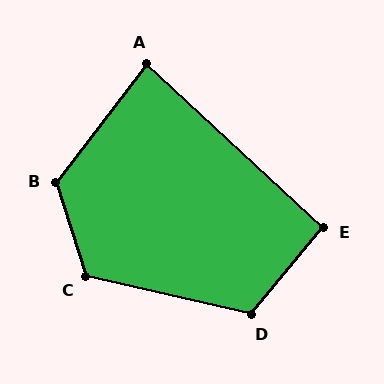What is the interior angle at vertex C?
Approximately 120 degrees (obtuse).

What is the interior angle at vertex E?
Approximately 93 degrees (approximately right).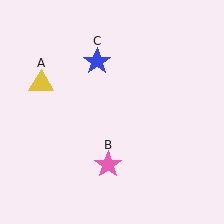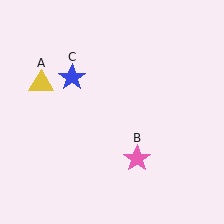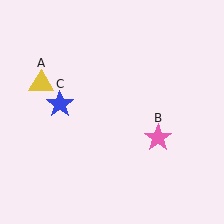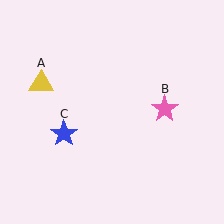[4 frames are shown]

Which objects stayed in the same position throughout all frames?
Yellow triangle (object A) remained stationary.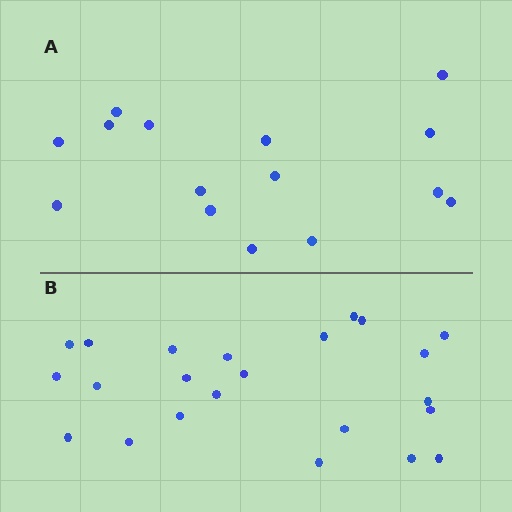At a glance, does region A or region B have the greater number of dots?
Region B (the bottom region) has more dots.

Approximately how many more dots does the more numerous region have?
Region B has roughly 8 or so more dots than region A.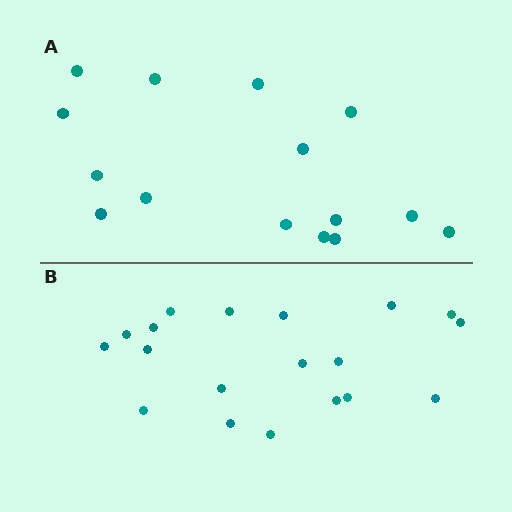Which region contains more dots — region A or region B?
Region B (the bottom region) has more dots.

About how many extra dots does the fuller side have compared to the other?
Region B has about 4 more dots than region A.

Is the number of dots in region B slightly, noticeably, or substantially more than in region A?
Region B has noticeably more, but not dramatically so. The ratio is roughly 1.3 to 1.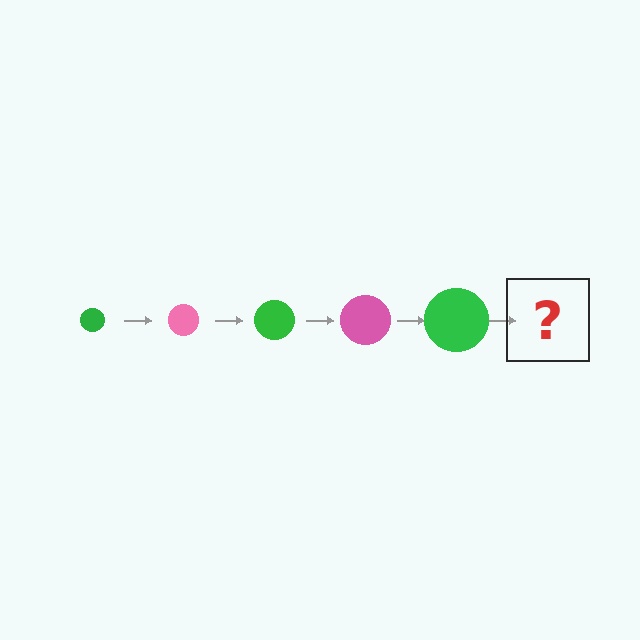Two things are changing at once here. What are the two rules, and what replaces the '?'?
The two rules are that the circle grows larger each step and the color cycles through green and pink. The '?' should be a pink circle, larger than the previous one.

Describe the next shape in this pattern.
It should be a pink circle, larger than the previous one.